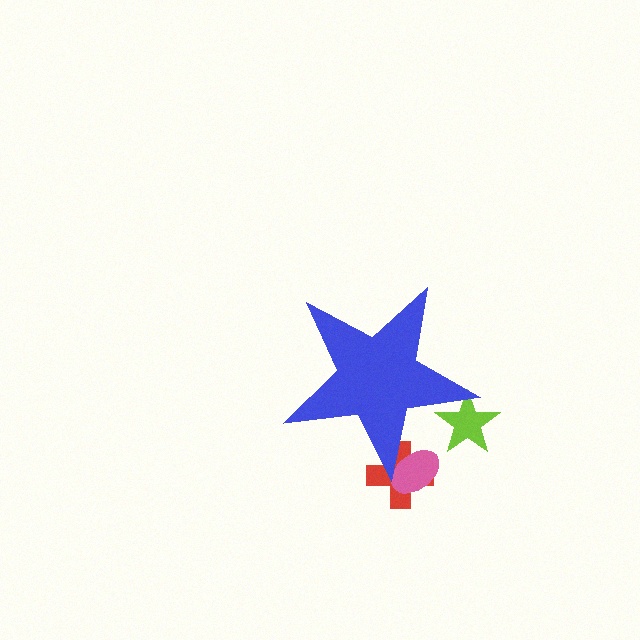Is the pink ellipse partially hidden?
Yes, the pink ellipse is partially hidden behind the blue star.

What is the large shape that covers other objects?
A blue star.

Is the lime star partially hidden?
Yes, the lime star is partially hidden behind the blue star.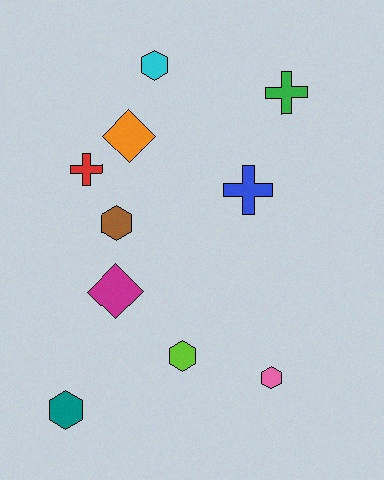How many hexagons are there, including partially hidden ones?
There are 5 hexagons.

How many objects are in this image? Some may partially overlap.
There are 10 objects.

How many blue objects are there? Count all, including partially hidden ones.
There is 1 blue object.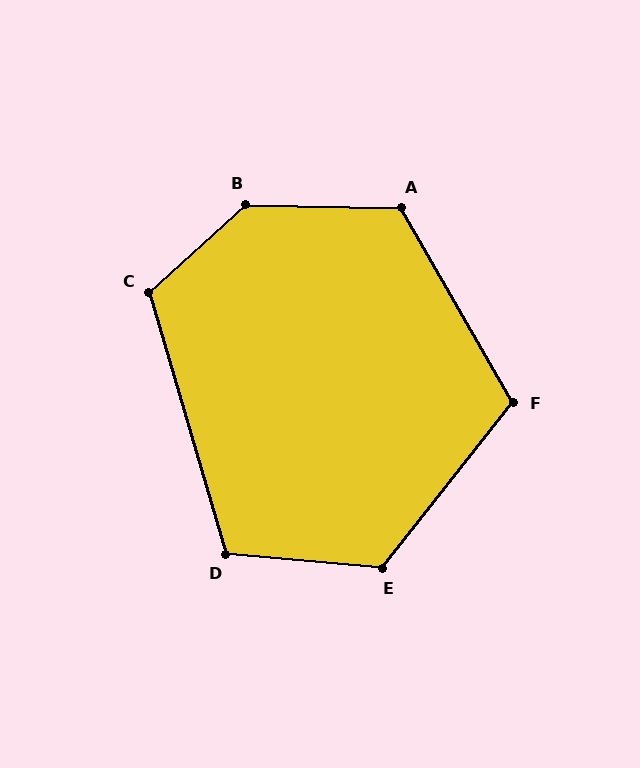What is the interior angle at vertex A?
Approximately 121 degrees (obtuse).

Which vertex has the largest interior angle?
B, at approximately 137 degrees.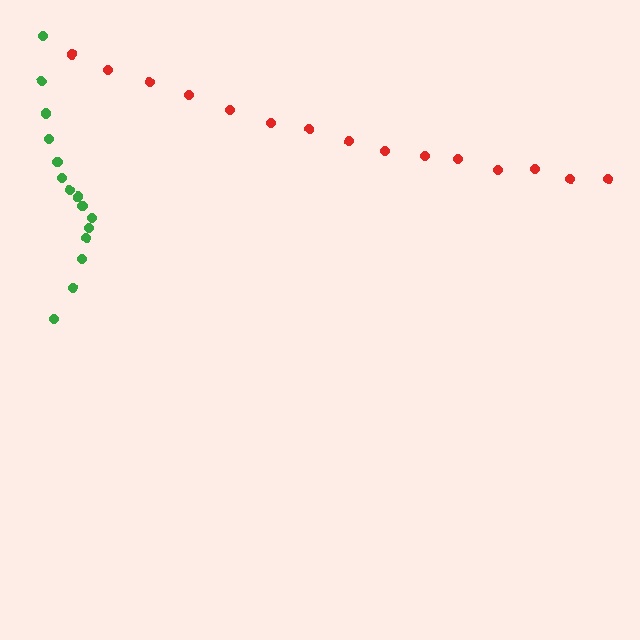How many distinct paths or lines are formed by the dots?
There are 2 distinct paths.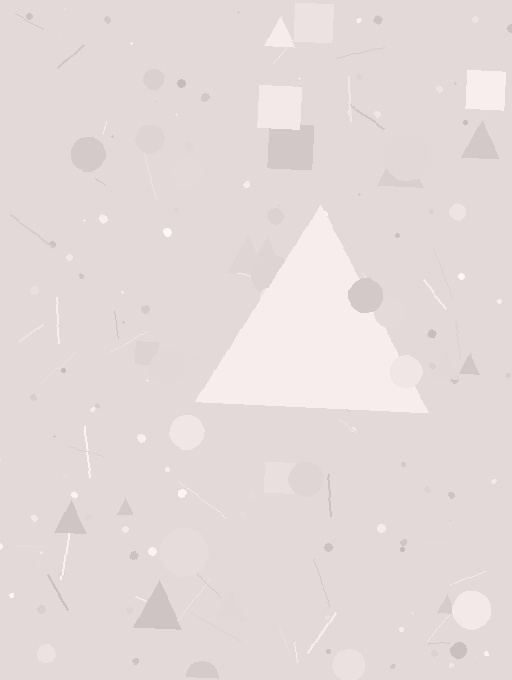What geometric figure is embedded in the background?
A triangle is embedded in the background.